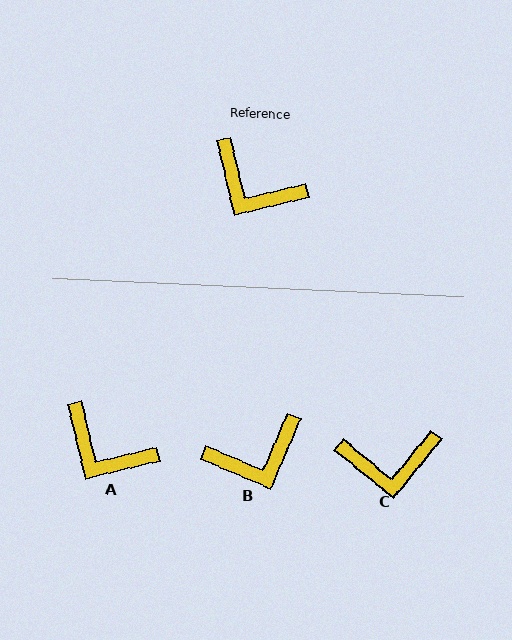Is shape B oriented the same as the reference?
No, it is off by about 53 degrees.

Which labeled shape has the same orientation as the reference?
A.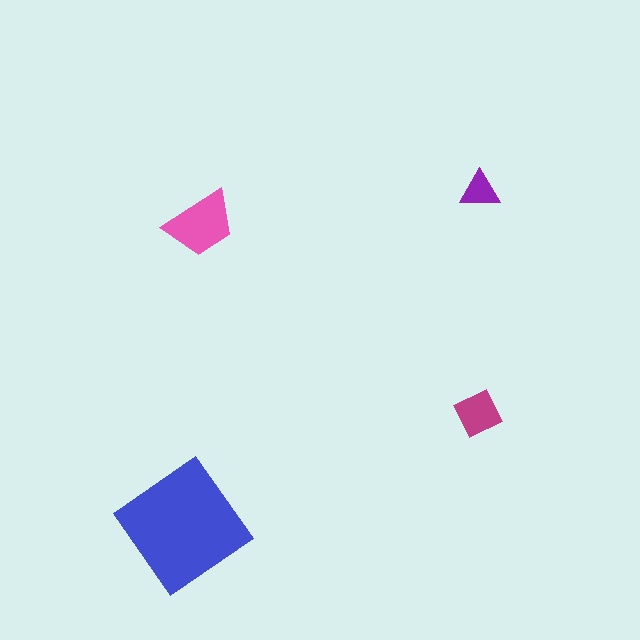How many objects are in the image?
There are 4 objects in the image.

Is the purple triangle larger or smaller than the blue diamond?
Smaller.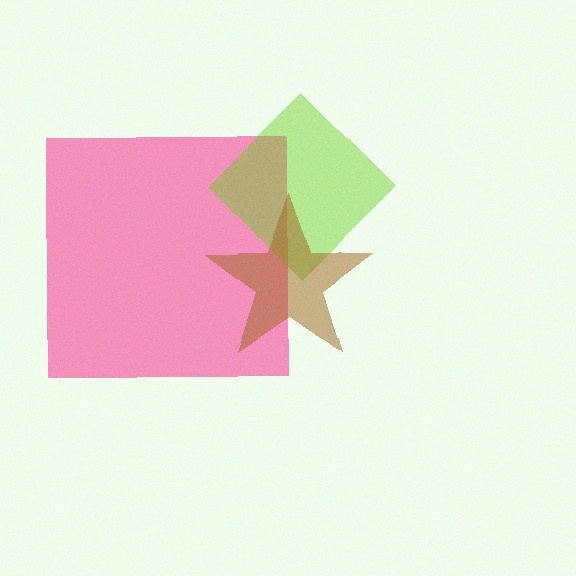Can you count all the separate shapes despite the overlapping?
Yes, there are 3 separate shapes.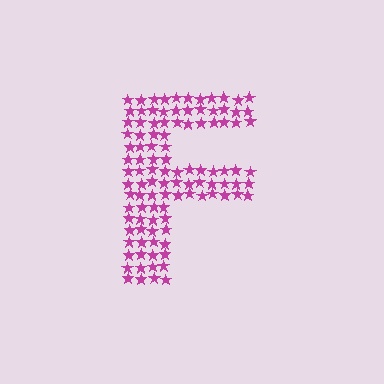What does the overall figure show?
The overall figure shows the letter F.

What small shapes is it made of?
It is made of small stars.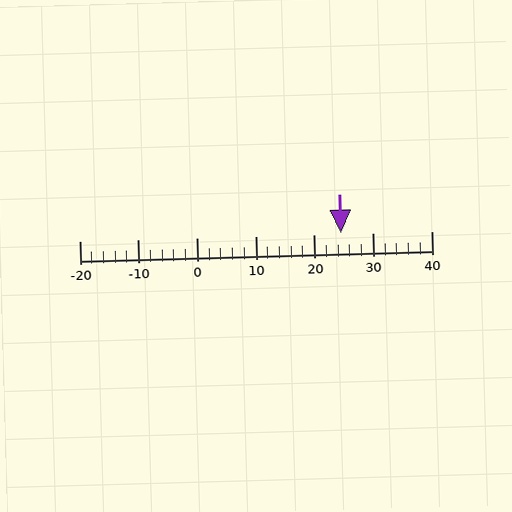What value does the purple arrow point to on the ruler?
The purple arrow points to approximately 25.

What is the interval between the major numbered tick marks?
The major tick marks are spaced 10 units apart.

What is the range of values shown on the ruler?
The ruler shows values from -20 to 40.